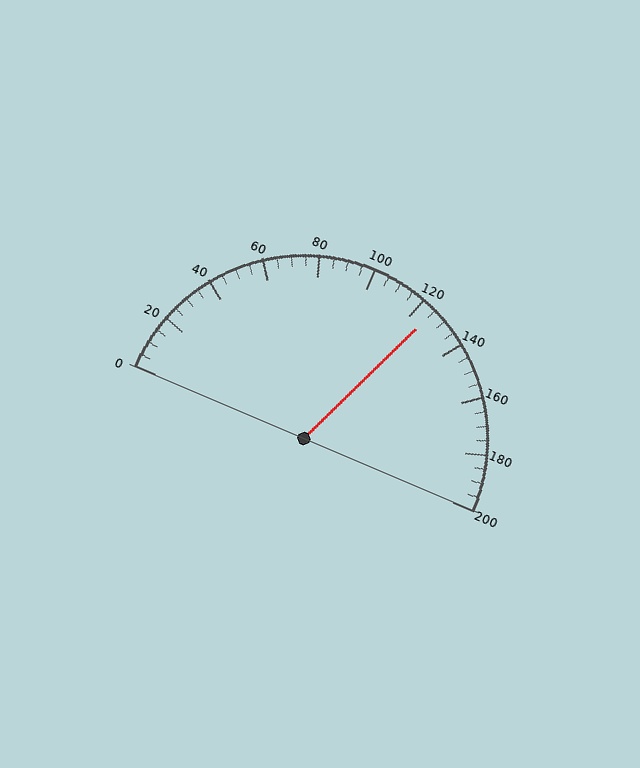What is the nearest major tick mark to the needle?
The nearest major tick mark is 120.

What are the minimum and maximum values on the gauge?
The gauge ranges from 0 to 200.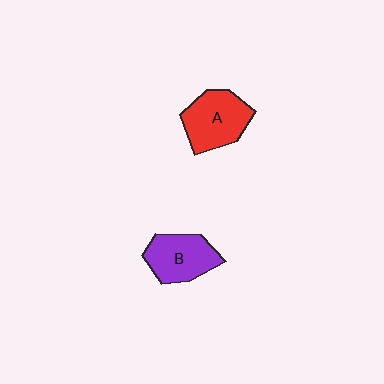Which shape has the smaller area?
Shape B (purple).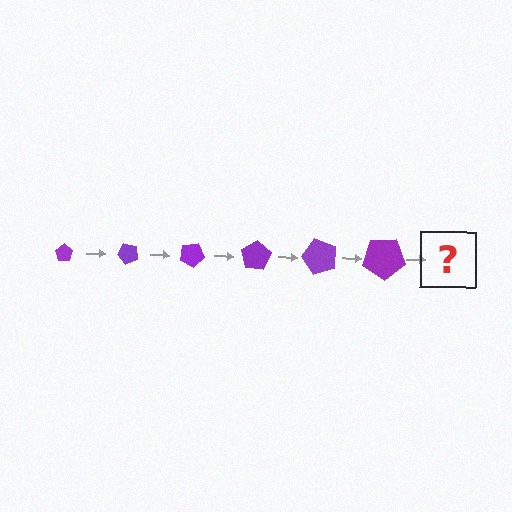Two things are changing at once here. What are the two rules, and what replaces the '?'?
The two rules are that the pentagon grows larger each step and it rotates 50 degrees each step. The '?' should be a pentagon, larger than the previous one and rotated 300 degrees from the start.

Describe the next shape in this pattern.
It should be a pentagon, larger than the previous one and rotated 300 degrees from the start.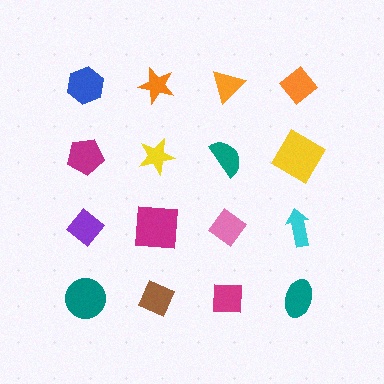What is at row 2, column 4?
A yellow square.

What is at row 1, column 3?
An orange triangle.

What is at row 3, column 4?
A cyan arrow.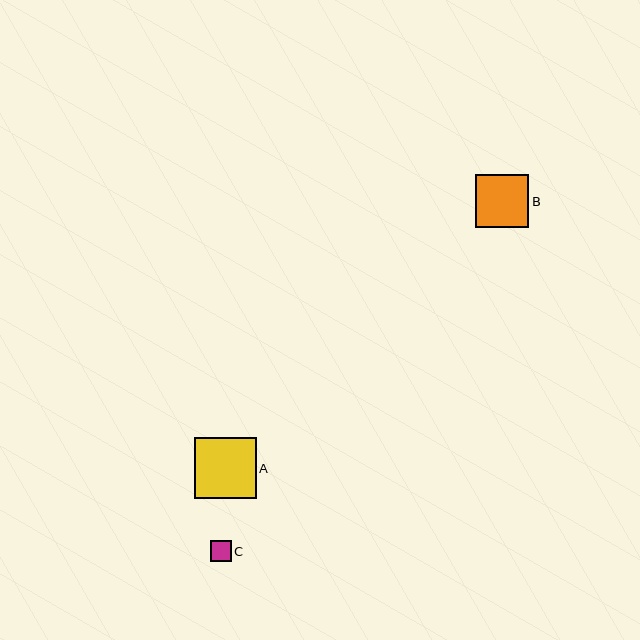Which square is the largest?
Square A is the largest with a size of approximately 61 pixels.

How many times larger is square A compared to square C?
Square A is approximately 2.9 times the size of square C.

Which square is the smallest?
Square C is the smallest with a size of approximately 21 pixels.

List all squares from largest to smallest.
From largest to smallest: A, B, C.